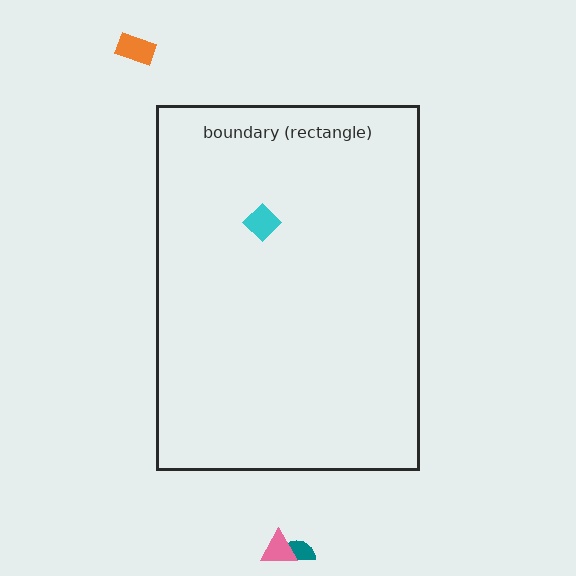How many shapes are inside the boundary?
1 inside, 3 outside.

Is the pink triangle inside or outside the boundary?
Outside.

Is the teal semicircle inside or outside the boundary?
Outside.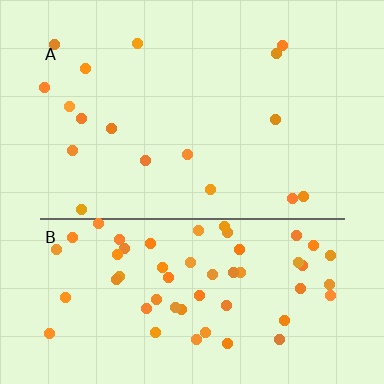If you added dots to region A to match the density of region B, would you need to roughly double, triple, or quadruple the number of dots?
Approximately triple.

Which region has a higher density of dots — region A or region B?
B (the bottom).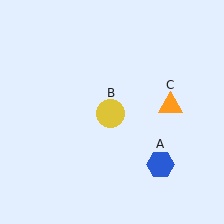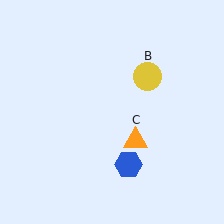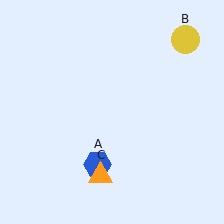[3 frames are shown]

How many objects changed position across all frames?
3 objects changed position: blue hexagon (object A), yellow circle (object B), orange triangle (object C).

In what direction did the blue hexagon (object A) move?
The blue hexagon (object A) moved left.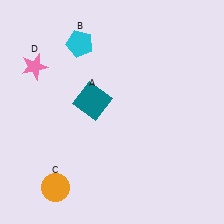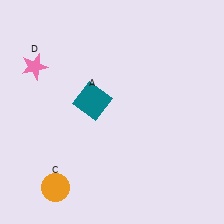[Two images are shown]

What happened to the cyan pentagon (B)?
The cyan pentagon (B) was removed in Image 2. It was in the top-left area of Image 1.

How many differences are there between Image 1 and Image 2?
There is 1 difference between the two images.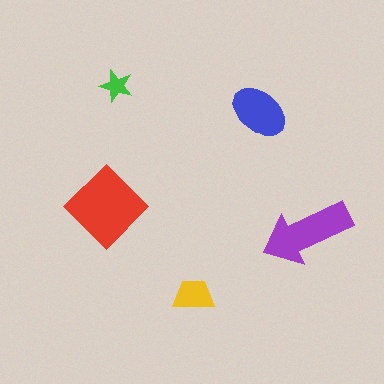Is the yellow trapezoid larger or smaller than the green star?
Larger.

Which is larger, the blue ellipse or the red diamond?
The red diamond.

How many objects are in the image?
There are 5 objects in the image.